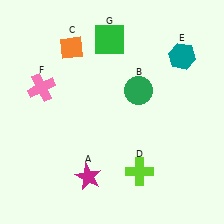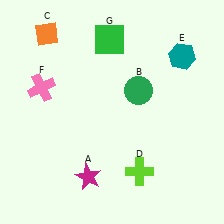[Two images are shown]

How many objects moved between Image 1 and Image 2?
1 object moved between the two images.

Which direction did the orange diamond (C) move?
The orange diamond (C) moved left.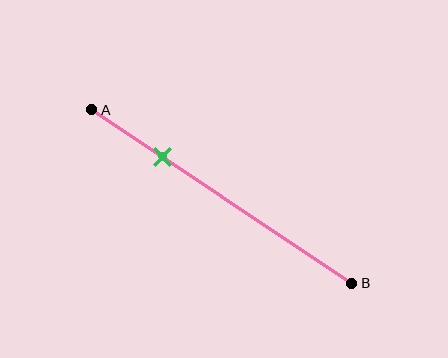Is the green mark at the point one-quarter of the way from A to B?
Yes, the mark is approximately at the one-quarter point.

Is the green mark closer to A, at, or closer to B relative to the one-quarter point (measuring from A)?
The green mark is approximately at the one-quarter point of segment AB.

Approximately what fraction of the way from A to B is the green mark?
The green mark is approximately 25% of the way from A to B.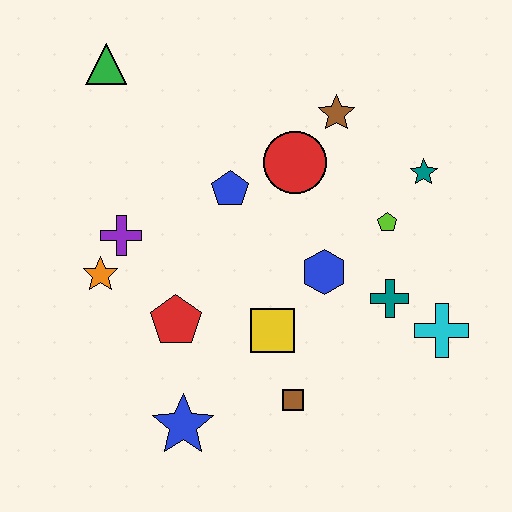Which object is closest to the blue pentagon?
The red circle is closest to the blue pentagon.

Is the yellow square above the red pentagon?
No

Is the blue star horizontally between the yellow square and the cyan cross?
No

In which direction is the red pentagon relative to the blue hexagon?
The red pentagon is to the left of the blue hexagon.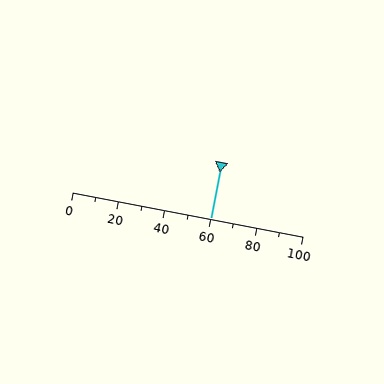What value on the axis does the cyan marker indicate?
The marker indicates approximately 60.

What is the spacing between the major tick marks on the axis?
The major ticks are spaced 20 apart.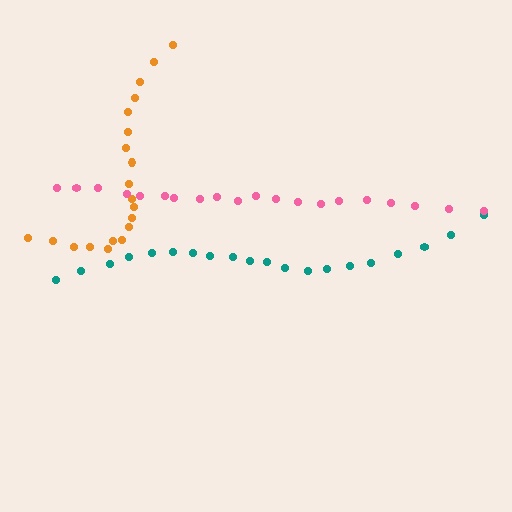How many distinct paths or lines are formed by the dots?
There are 3 distinct paths.